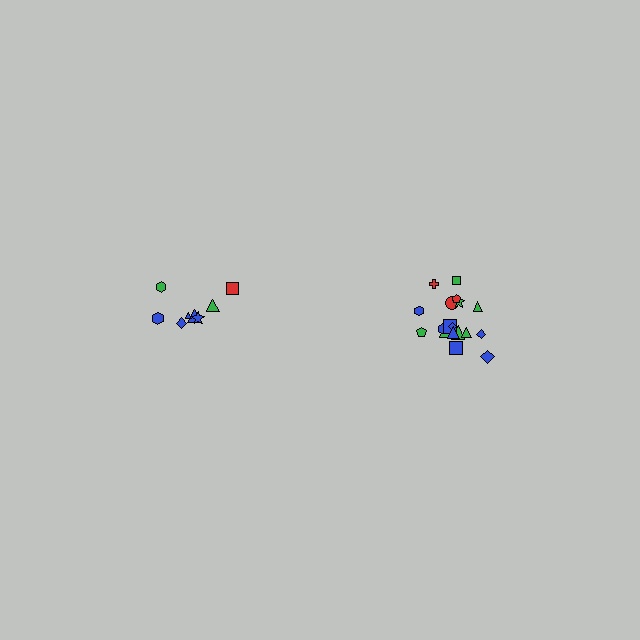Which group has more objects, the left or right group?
The right group.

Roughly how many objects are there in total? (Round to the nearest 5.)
Roughly 25 objects in total.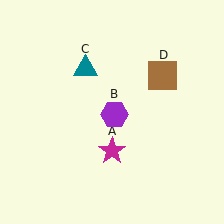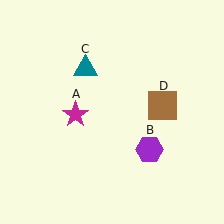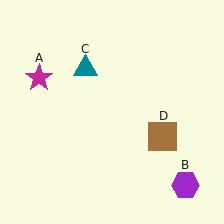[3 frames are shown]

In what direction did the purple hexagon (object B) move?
The purple hexagon (object B) moved down and to the right.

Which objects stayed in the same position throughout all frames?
Teal triangle (object C) remained stationary.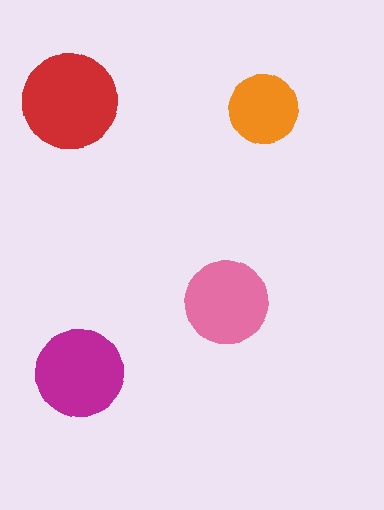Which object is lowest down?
The magenta circle is bottommost.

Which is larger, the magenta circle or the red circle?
The red one.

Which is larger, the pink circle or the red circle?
The red one.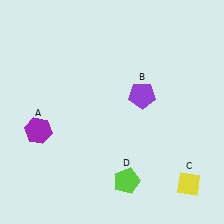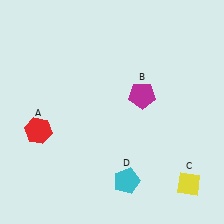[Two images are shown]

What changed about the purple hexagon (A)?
In Image 1, A is purple. In Image 2, it changed to red.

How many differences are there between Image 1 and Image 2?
There are 3 differences between the two images.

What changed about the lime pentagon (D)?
In Image 1, D is lime. In Image 2, it changed to cyan.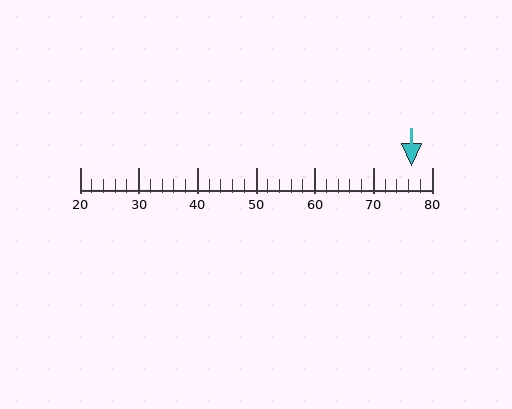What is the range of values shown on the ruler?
The ruler shows values from 20 to 80.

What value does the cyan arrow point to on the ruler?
The cyan arrow points to approximately 76.